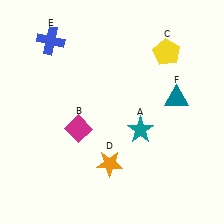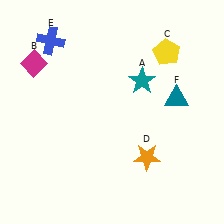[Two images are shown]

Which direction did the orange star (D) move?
The orange star (D) moved right.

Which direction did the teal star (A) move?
The teal star (A) moved up.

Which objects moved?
The objects that moved are: the teal star (A), the magenta diamond (B), the orange star (D).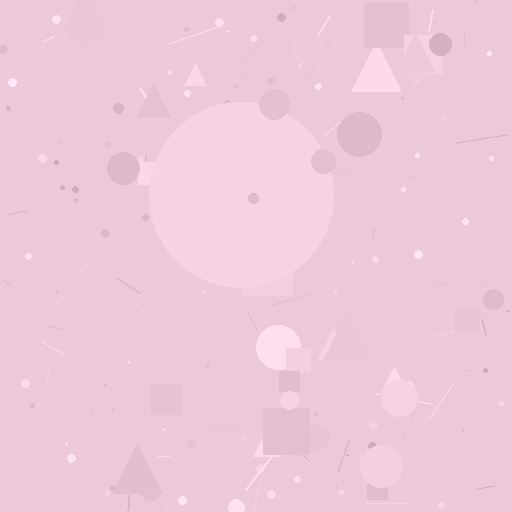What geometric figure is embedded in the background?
A circle is embedded in the background.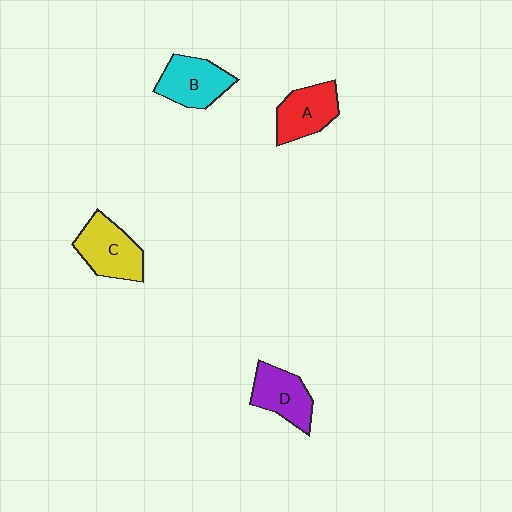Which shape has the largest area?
Shape C (yellow).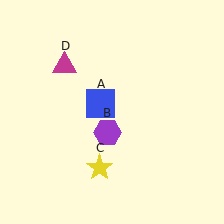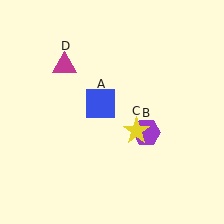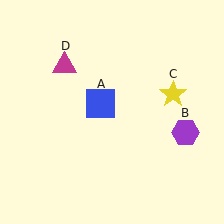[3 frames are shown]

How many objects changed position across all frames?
2 objects changed position: purple hexagon (object B), yellow star (object C).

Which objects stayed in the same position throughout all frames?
Blue square (object A) and magenta triangle (object D) remained stationary.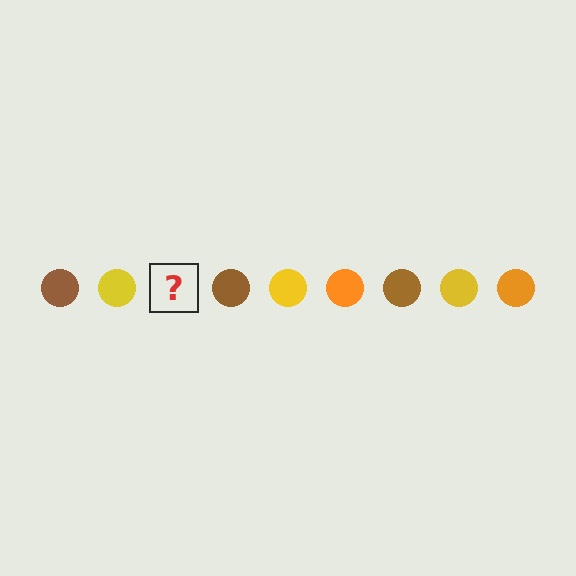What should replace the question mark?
The question mark should be replaced with an orange circle.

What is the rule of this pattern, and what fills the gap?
The rule is that the pattern cycles through brown, yellow, orange circles. The gap should be filled with an orange circle.